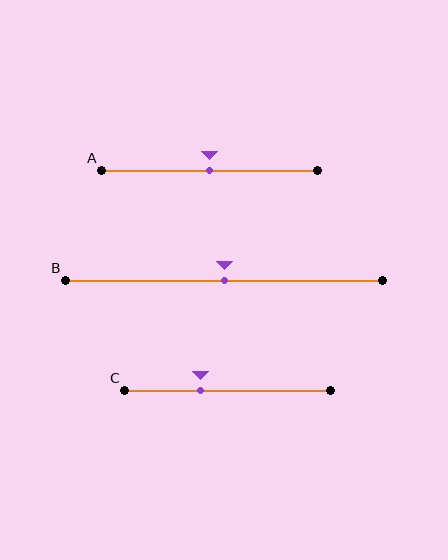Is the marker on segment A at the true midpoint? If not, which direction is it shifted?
Yes, the marker on segment A is at the true midpoint.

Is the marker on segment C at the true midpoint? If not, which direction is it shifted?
No, the marker on segment C is shifted to the left by about 13% of the segment length.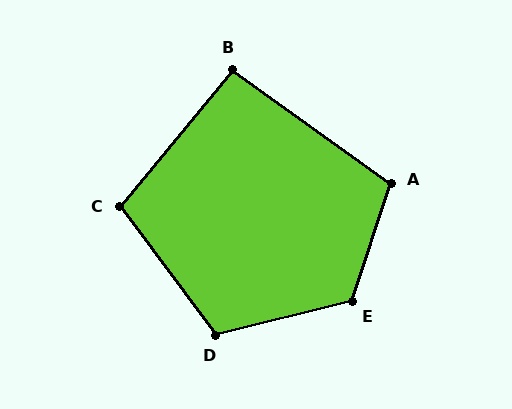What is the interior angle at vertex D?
Approximately 113 degrees (obtuse).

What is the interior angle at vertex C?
Approximately 104 degrees (obtuse).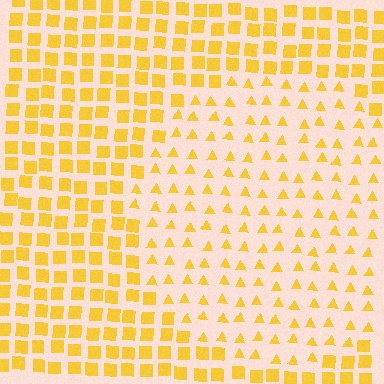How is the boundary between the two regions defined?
The boundary is defined by a change in element shape: triangles inside vs. squares outside. All elements share the same color and spacing.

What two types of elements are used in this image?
The image uses triangles inside the circle region and squares outside it.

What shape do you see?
I see a circle.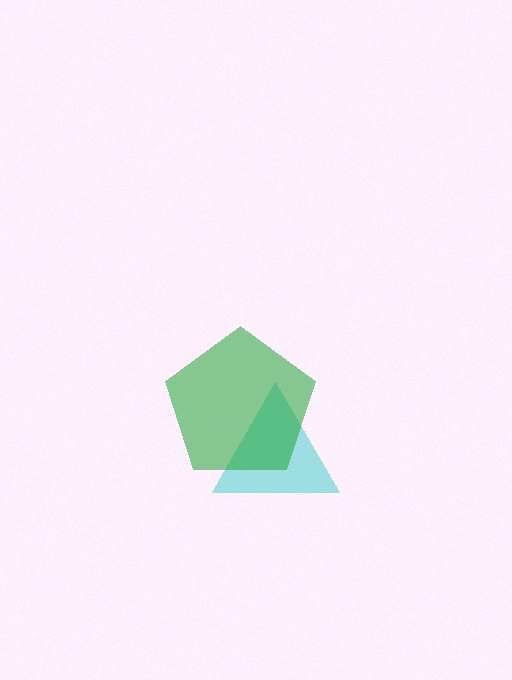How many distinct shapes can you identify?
There are 2 distinct shapes: a cyan triangle, a green pentagon.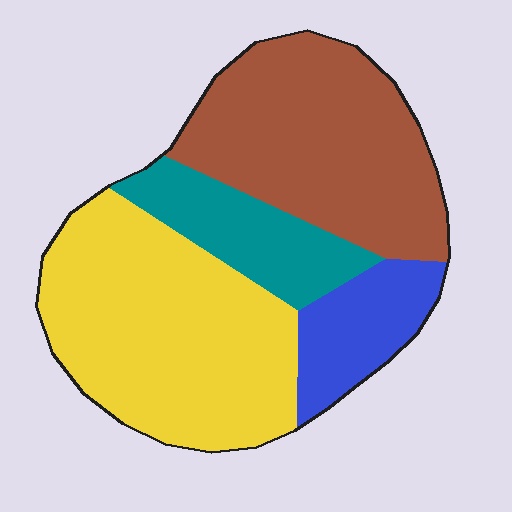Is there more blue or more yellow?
Yellow.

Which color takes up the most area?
Yellow, at roughly 40%.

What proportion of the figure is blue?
Blue takes up about one eighth (1/8) of the figure.